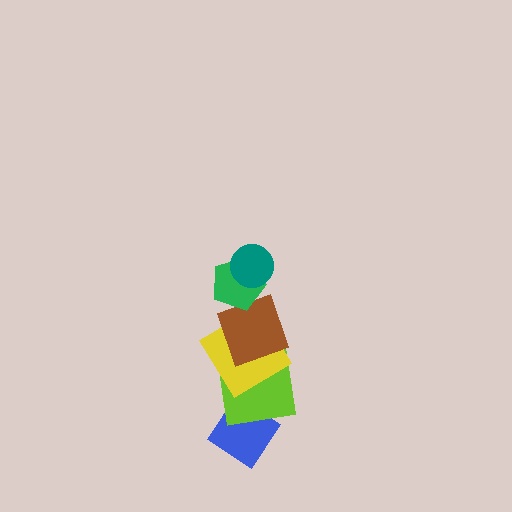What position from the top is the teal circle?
The teal circle is 1st from the top.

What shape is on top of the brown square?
The green pentagon is on top of the brown square.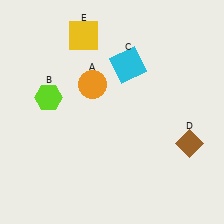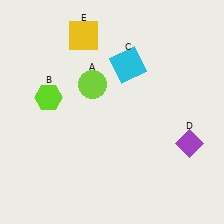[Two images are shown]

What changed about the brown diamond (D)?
In Image 1, D is brown. In Image 2, it changed to purple.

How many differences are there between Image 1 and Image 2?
There are 2 differences between the two images.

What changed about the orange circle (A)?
In Image 1, A is orange. In Image 2, it changed to lime.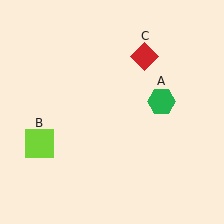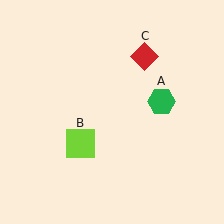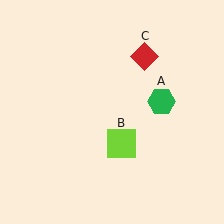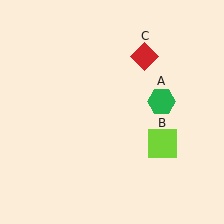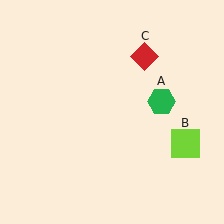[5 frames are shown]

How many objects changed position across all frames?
1 object changed position: lime square (object B).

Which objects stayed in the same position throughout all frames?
Green hexagon (object A) and red diamond (object C) remained stationary.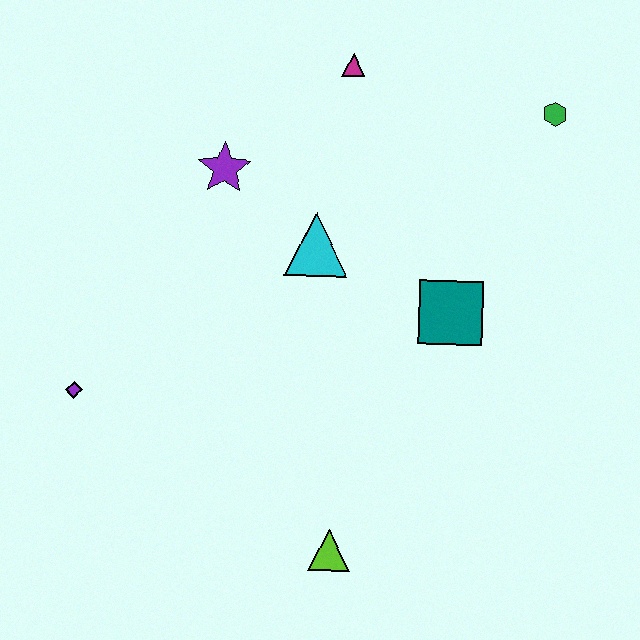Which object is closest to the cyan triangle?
The purple star is closest to the cyan triangle.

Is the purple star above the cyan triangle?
Yes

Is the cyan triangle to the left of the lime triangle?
Yes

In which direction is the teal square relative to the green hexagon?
The teal square is below the green hexagon.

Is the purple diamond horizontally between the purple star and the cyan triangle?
No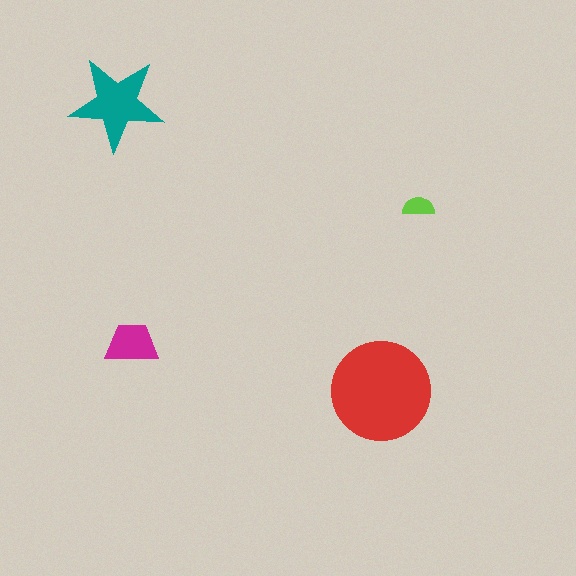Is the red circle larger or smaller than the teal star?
Larger.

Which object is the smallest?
The lime semicircle.